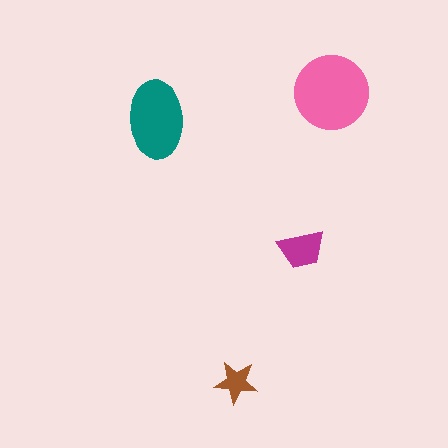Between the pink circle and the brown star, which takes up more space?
The pink circle.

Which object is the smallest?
The brown star.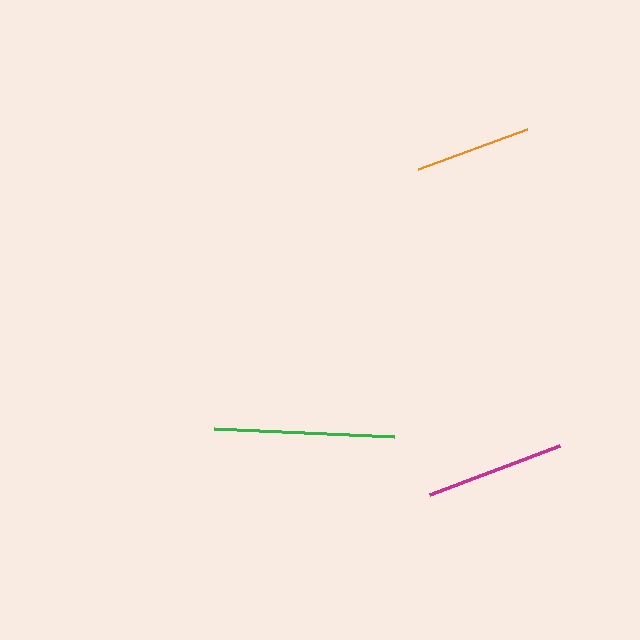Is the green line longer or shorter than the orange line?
The green line is longer than the orange line.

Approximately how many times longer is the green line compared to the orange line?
The green line is approximately 1.6 times the length of the orange line.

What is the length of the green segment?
The green segment is approximately 181 pixels long.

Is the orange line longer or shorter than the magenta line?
The magenta line is longer than the orange line.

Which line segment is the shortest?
The orange line is the shortest at approximately 115 pixels.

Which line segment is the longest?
The green line is the longest at approximately 181 pixels.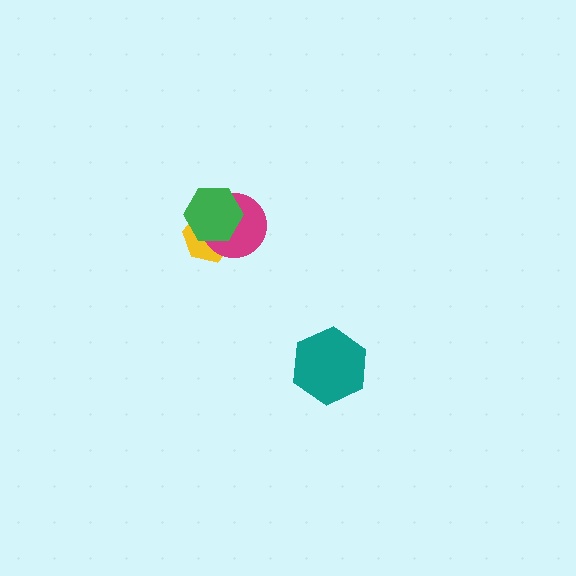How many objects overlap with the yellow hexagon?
2 objects overlap with the yellow hexagon.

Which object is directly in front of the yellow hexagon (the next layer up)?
The magenta circle is directly in front of the yellow hexagon.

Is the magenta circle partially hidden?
Yes, it is partially covered by another shape.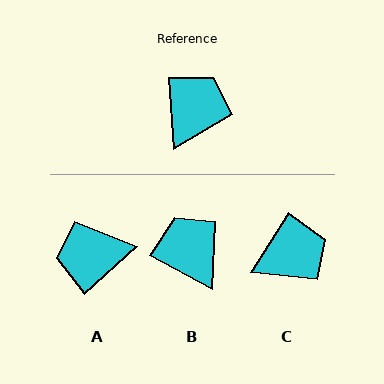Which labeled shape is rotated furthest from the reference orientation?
A, about 127 degrees away.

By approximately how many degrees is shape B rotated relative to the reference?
Approximately 57 degrees counter-clockwise.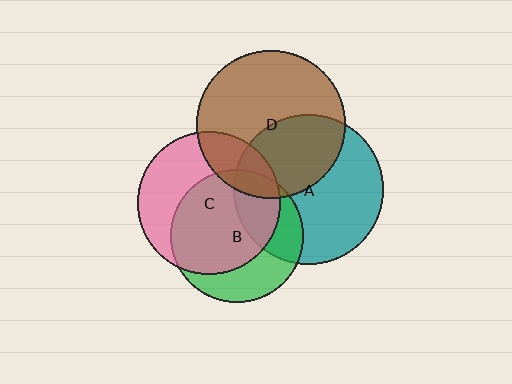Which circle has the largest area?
Circle A (teal).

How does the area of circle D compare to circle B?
Approximately 1.3 times.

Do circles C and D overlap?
Yes.